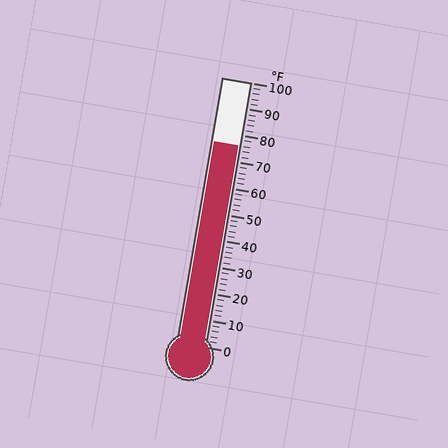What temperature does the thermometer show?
The thermometer shows approximately 76°F.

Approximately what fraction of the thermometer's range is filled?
The thermometer is filled to approximately 75% of its range.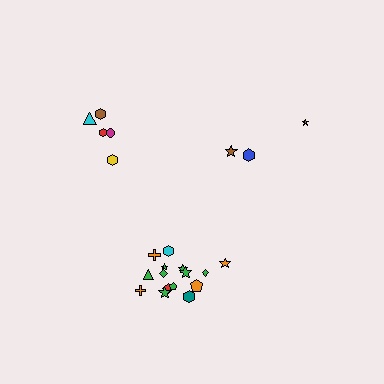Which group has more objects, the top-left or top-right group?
The top-left group.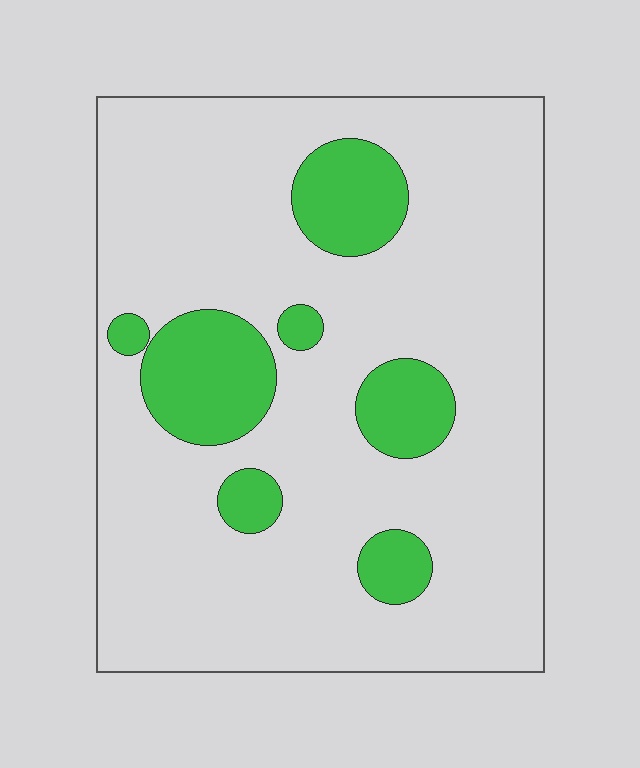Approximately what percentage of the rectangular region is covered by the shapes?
Approximately 15%.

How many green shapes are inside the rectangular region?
7.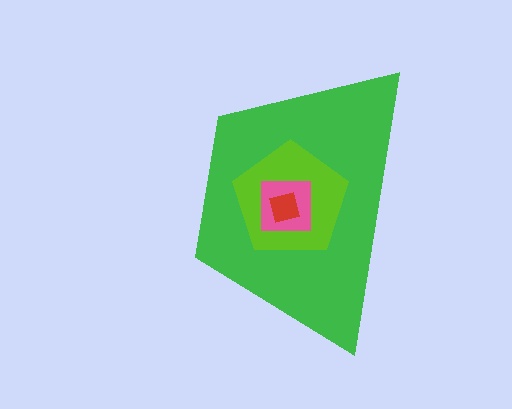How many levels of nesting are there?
4.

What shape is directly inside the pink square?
The red square.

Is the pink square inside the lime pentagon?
Yes.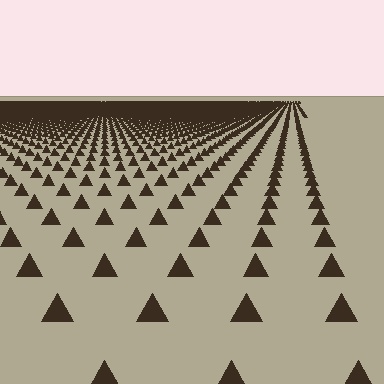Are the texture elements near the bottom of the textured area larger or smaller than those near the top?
Larger. Near the bottom, elements are closer to the viewer and appear at a bigger on-screen size.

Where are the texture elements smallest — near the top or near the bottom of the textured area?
Near the top.